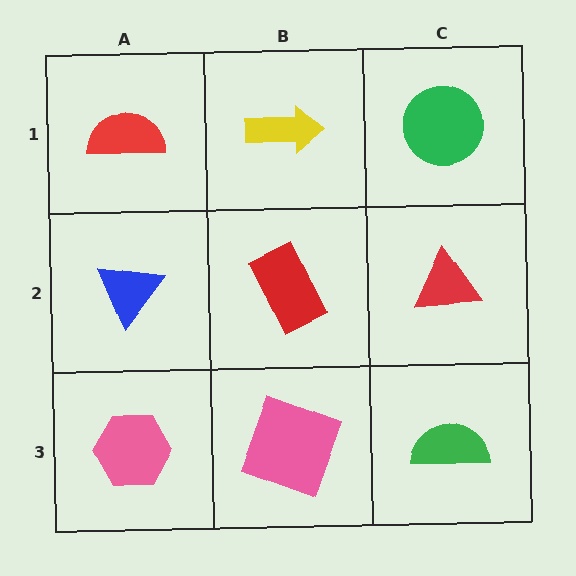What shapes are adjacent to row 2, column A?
A red semicircle (row 1, column A), a pink hexagon (row 3, column A), a red rectangle (row 2, column B).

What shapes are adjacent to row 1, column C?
A red triangle (row 2, column C), a yellow arrow (row 1, column B).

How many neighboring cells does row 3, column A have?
2.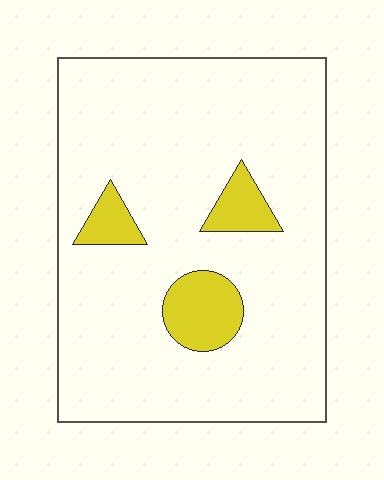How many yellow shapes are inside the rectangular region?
3.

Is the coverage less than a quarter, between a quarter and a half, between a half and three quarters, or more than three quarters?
Less than a quarter.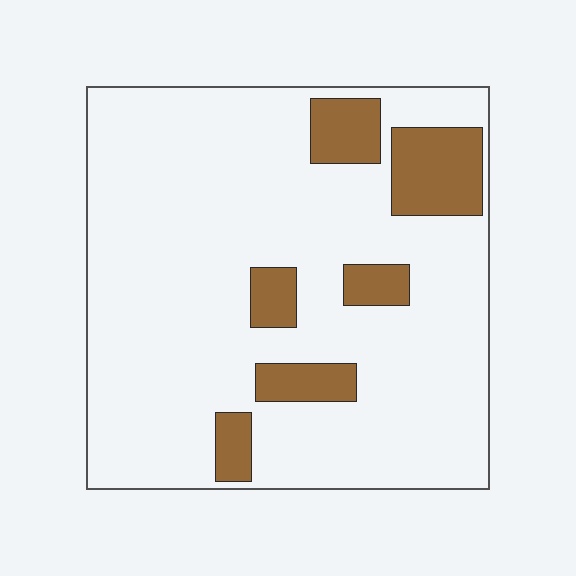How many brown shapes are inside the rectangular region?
6.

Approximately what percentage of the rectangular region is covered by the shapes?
Approximately 15%.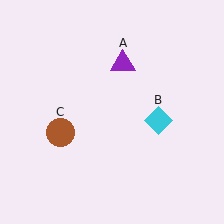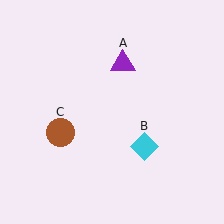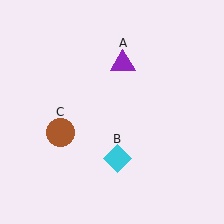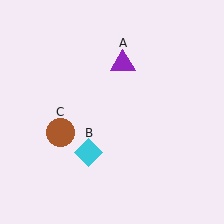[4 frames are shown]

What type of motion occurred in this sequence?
The cyan diamond (object B) rotated clockwise around the center of the scene.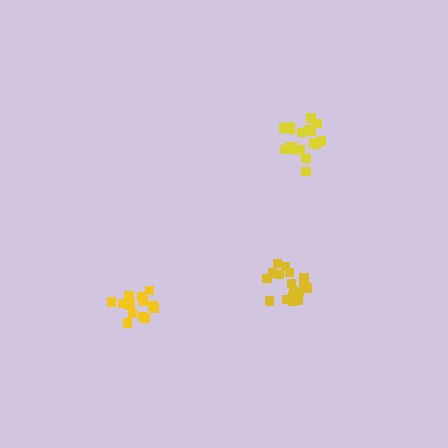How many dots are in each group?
Group 1: 18 dots, Group 2: 19 dots, Group 3: 13 dots (50 total).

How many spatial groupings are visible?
There are 3 spatial groupings.